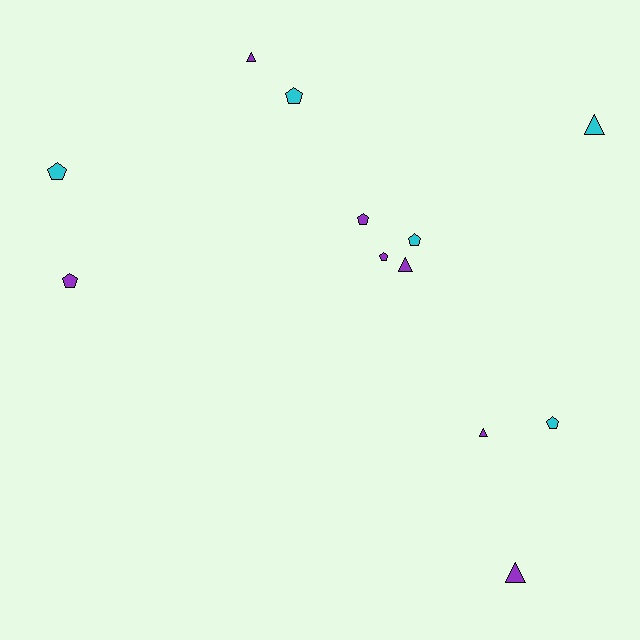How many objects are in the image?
There are 12 objects.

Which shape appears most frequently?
Pentagon, with 7 objects.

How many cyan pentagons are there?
There are 4 cyan pentagons.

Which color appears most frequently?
Purple, with 7 objects.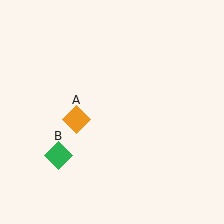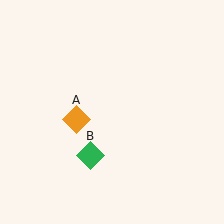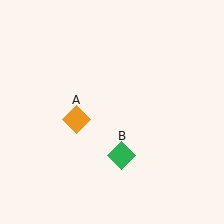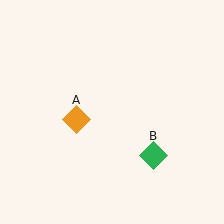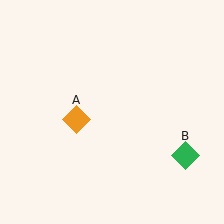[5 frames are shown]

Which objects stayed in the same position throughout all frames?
Orange diamond (object A) remained stationary.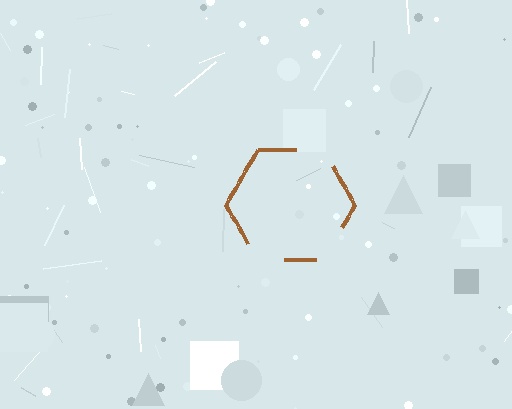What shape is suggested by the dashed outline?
The dashed outline suggests a hexagon.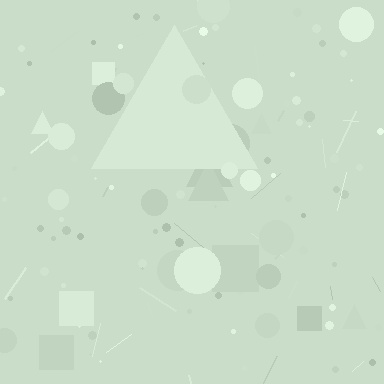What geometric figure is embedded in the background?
A triangle is embedded in the background.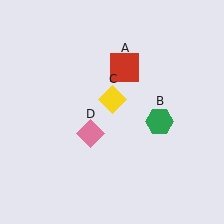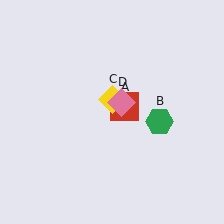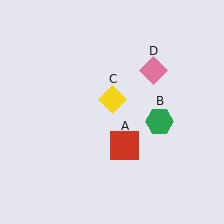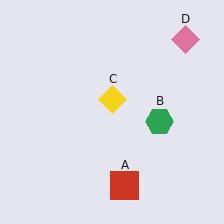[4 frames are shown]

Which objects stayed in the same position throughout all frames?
Green hexagon (object B) and yellow diamond (object C) remained stationary.